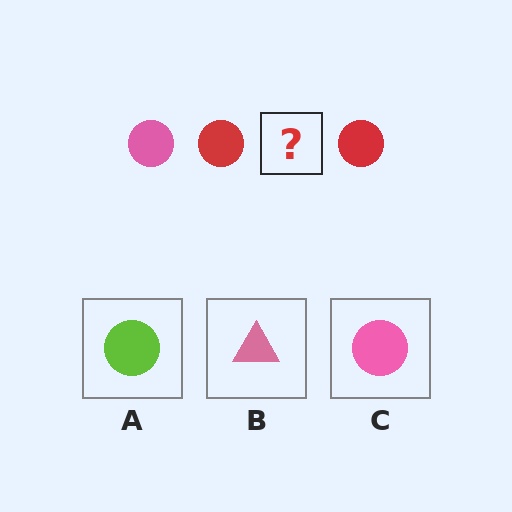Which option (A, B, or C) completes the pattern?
C.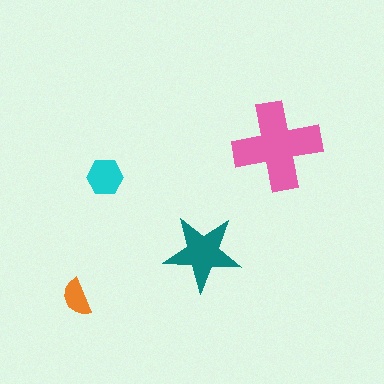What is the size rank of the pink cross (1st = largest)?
1st.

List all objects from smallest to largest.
The orange semicircle, the cyan hexagon, the teal star, the pink cross.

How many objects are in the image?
There are 4 objects in the image.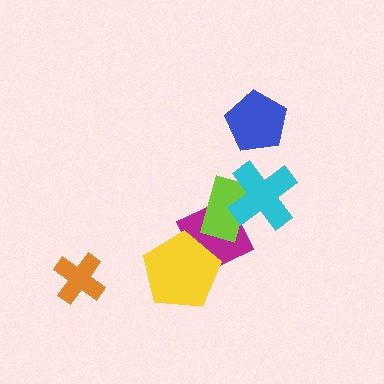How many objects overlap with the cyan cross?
1 object overlaps with the cyan cross.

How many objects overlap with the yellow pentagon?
1 object overlaps with the yellow pentagon.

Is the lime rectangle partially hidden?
Yes, it is partially covered by another shape.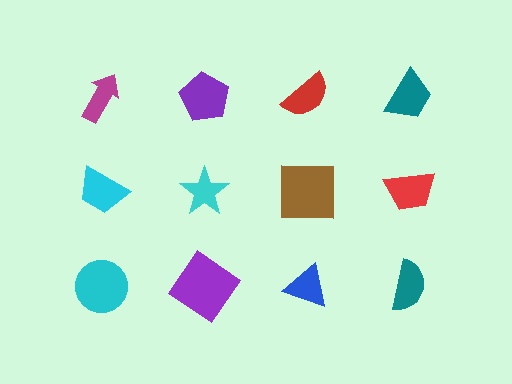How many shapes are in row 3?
4 shapes.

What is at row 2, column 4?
A red trapezoid.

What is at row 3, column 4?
A teal semicircle.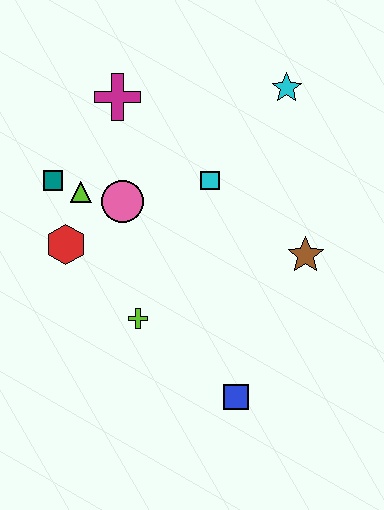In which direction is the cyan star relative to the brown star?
The cyan star is above the brown star.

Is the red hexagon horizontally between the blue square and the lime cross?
No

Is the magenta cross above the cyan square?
Yes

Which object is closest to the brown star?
The cyan square is closest to the brown star.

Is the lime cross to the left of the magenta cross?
No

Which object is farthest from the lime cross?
The cyan star is farthest from the lime cross.